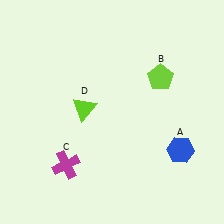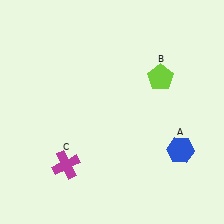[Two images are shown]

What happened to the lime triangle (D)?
The lime triangle (D) was removed in Image 2. It was in the top-left area of Image 1.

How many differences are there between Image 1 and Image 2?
There is 1 difference between the two images.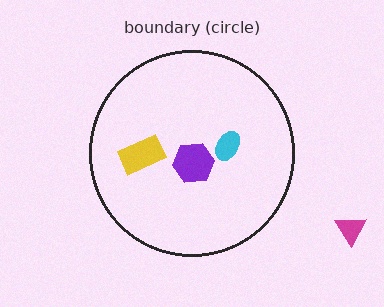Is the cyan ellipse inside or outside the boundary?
Inside.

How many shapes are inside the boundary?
3 inside, 1 outside.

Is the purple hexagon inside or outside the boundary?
Inside.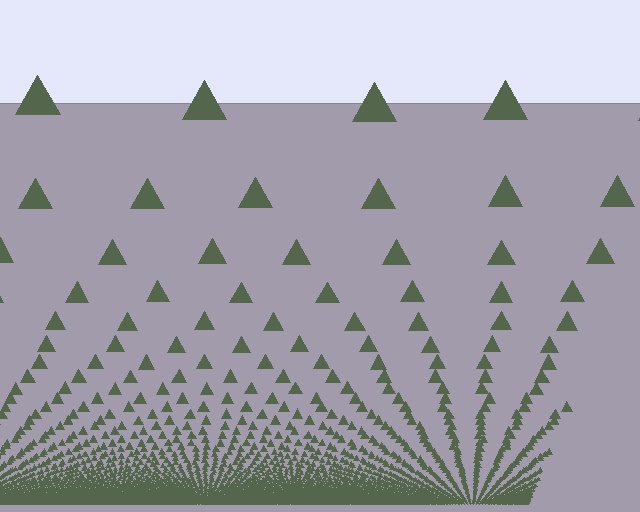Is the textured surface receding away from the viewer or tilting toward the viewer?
The surface appears to tilt toward the viewer. Texture elements get larger and sparser toward the top.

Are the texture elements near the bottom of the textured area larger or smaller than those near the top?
Smaller. The gradient is inverted — elements near the bottom are smaller and denser.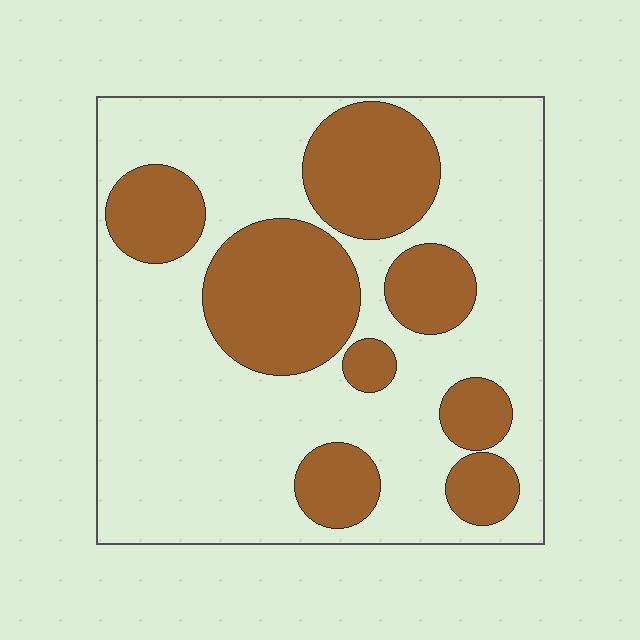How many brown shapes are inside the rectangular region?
8.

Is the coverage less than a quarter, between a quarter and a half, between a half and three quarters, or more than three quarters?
Between a quarter and a half.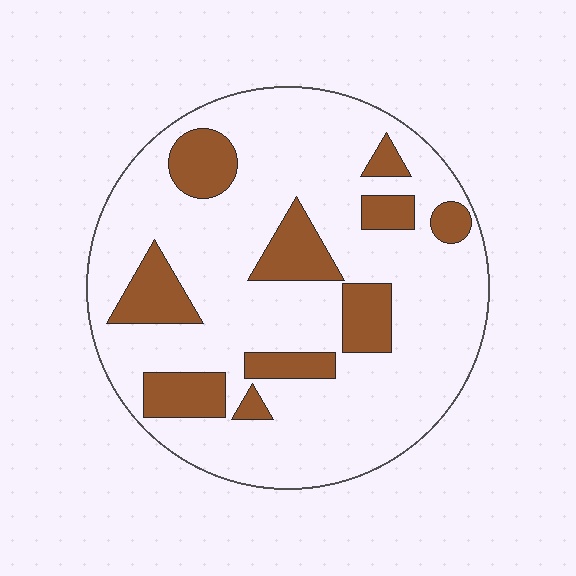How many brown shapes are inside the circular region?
10.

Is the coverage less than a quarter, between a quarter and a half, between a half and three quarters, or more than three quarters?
Less than a quarter.